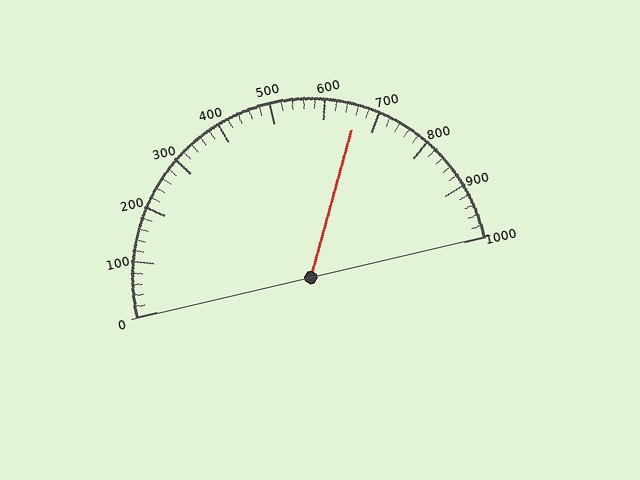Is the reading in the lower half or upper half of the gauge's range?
The reading is in the upper half of the range (0 to 1000).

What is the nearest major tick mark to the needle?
The nearest major tick mark is 700.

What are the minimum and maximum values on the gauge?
The gauge ranges from 0 to 1000.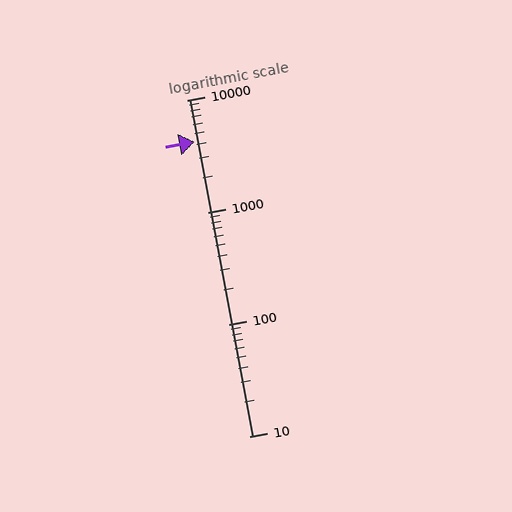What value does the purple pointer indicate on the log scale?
The pointer indicates approximately 4200.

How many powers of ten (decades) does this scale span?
The scale spans 3 decades, from 10 to 10000.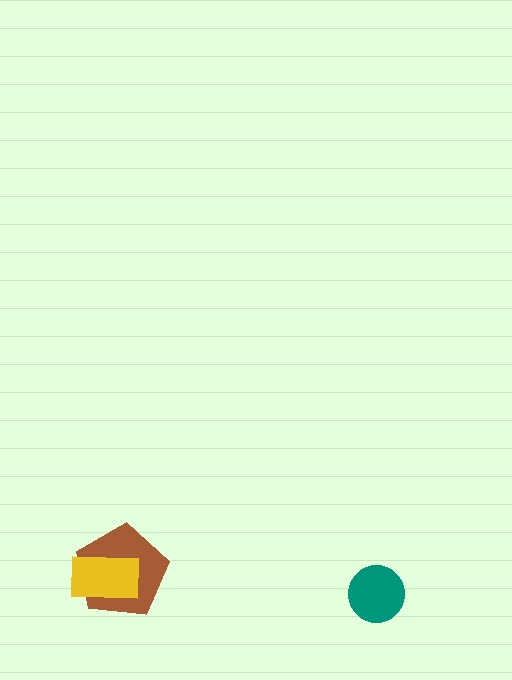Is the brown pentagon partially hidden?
Yes, it is partially covered by another shape.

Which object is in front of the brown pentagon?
The yellow rectangle is in front of the brown pentagon.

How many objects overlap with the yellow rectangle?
1 object overlaps with the yellow rectangle.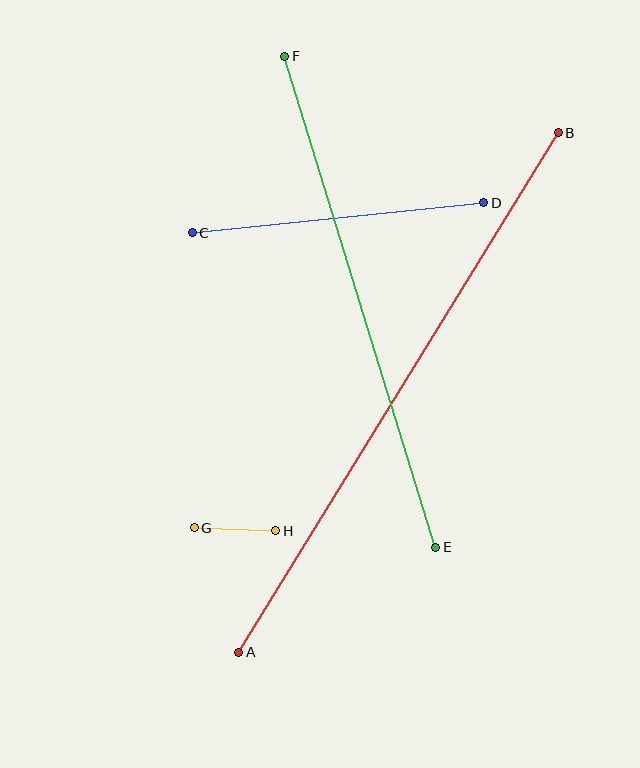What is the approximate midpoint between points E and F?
The midpoint is at approximately (360, 302) pixels.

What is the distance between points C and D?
The distance is approximately 293 pixels.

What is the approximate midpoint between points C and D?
The midpoint is at approximately (338, 218) pixels.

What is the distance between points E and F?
The distance is approximately 514 pixels.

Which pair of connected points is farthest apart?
Points A and B are farthest apart.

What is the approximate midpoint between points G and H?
The midpoint is at approximately (235, 529) pixels.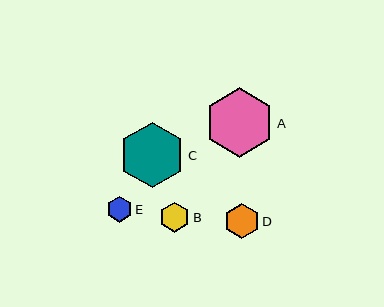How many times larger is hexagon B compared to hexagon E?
Hexagon B is approximately 1.2 times the size of hexagon E.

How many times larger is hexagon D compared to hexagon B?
Hexagon D is approximately 1.1 times the size of hexagon B.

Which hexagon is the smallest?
Hexagon E is the smallest with a size of approximately 26 pixels.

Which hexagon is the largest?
Hexagon A is the largest with a size of approximately 69 pixels.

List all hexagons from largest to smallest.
From largest to smallest: A, C, D, B, E.